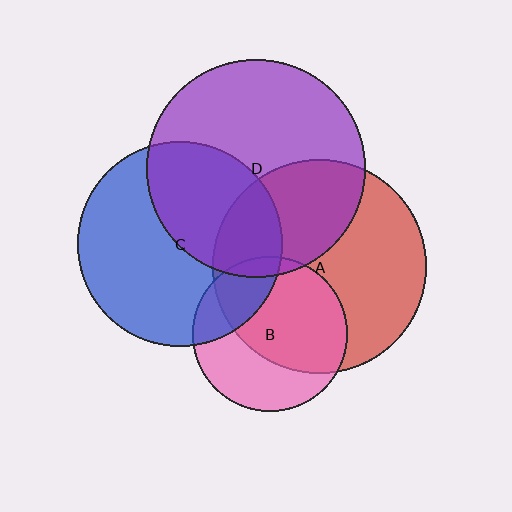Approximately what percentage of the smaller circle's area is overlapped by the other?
Approximately 25%.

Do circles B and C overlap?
Yes.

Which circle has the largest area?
Circle D (purple).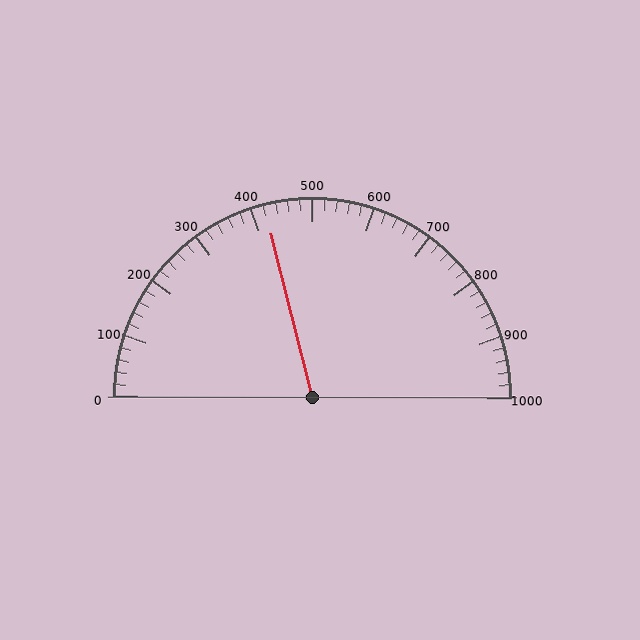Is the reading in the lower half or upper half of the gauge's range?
The reading is in the lower half of the range (0 to 1000).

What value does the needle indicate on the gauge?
The needle indicates approximately 420.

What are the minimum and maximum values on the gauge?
The gauge ranges from 0 to 1000.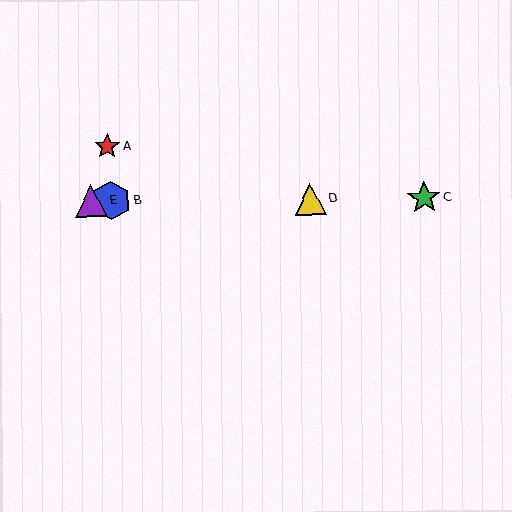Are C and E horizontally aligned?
Yes, both are at y≈198.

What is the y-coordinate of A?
Object A is at y≈147.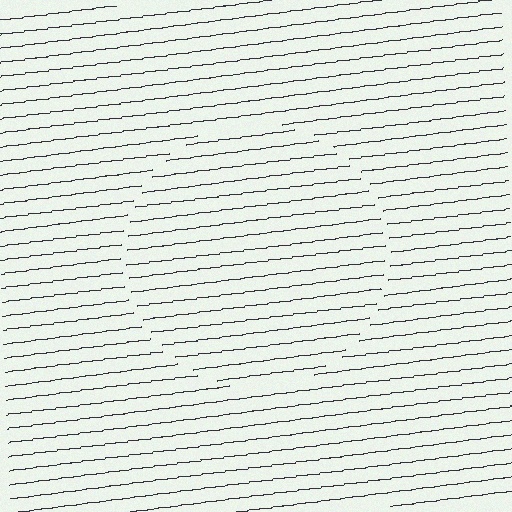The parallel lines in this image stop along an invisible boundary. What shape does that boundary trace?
An illusory circle. The interior of the shape contains the same grating, shifted by half a period — the contour is defined by the phase discontinuity where line-ends from the inner and outer gratings abut.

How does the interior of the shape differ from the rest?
The interior of the shape contains the same grating, shifted by half a period — the contour is defined by the phase discontinuity where line-ends from the inner and outer gratings abut.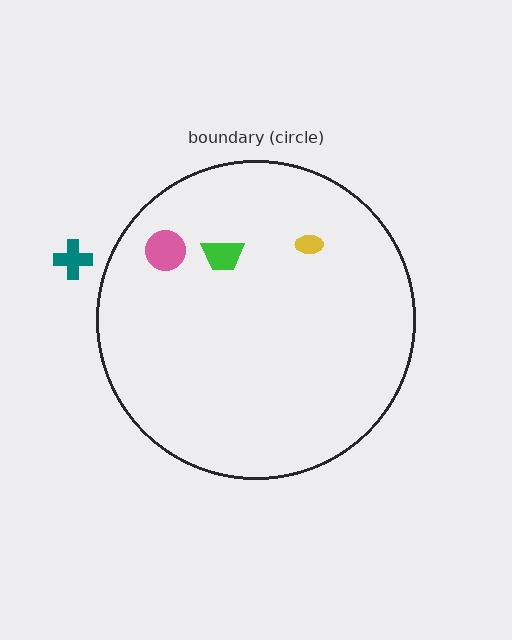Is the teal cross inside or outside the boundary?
Outside.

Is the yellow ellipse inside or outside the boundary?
Inside.